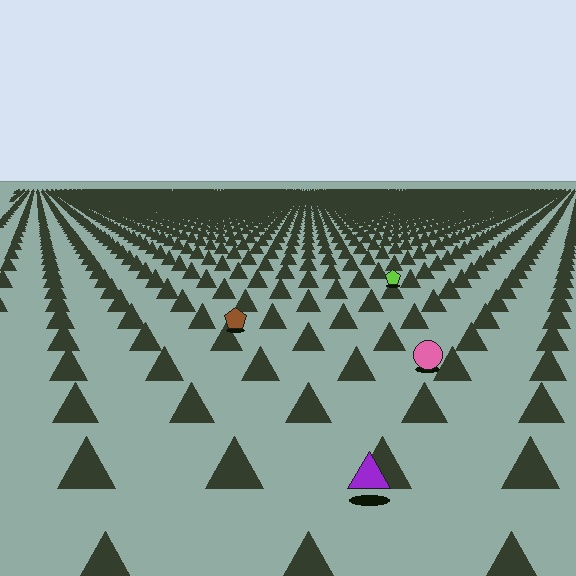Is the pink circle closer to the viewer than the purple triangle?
No. The purple triangle is closer — you can tell from the texture gradient: the ground texture is coarser near it.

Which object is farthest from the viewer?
The lime pentagon is farthest from the viewer. It appears smaller and the ground texture around it is denser.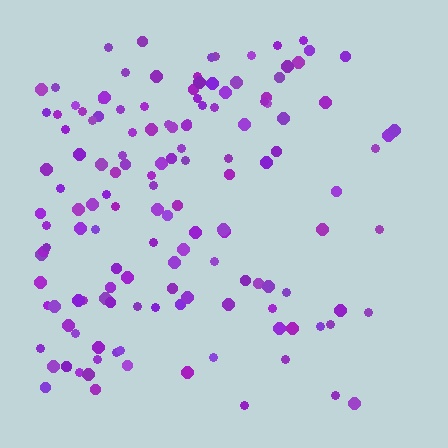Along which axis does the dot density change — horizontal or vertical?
Horizontal.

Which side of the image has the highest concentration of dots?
The left.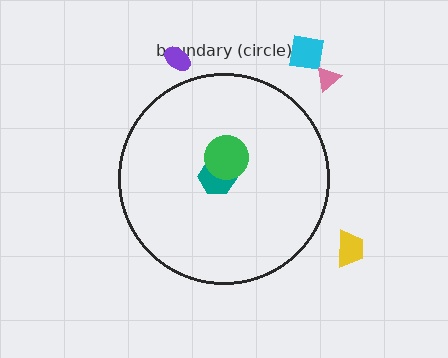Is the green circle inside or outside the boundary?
Inside.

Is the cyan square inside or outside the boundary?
Outside.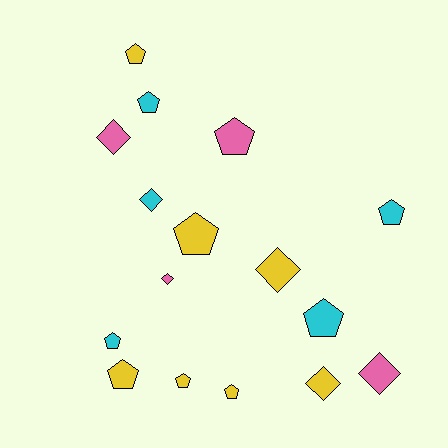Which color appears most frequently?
Yellow, with 7 objects.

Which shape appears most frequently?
Pentagon, with 10 objects.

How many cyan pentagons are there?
There are 4 cyan pentagons.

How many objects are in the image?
There are 16 objects.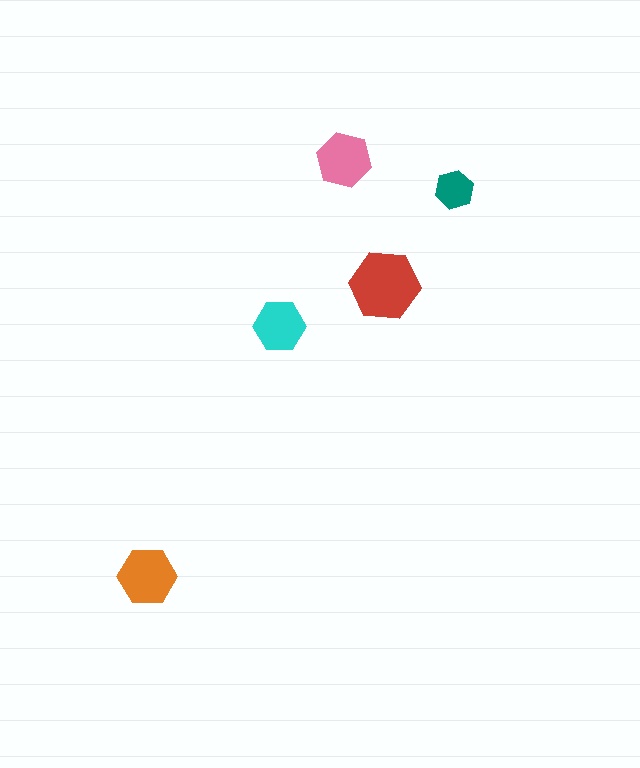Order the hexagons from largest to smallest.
the red one, the orange one, the pink one, the cyan one, the teal one.